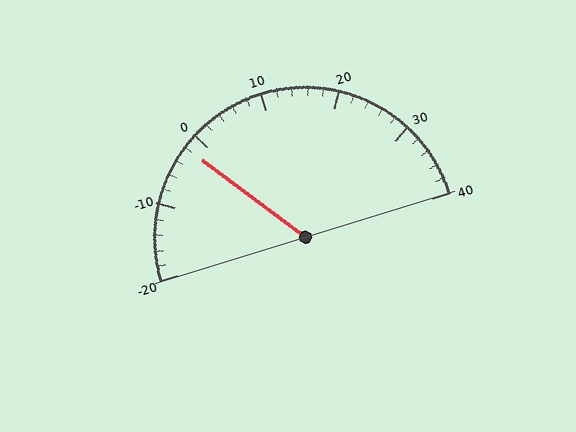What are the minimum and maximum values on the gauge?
The gauge ranges from -20 to 40.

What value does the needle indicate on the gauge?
The needle indicates approximately -2.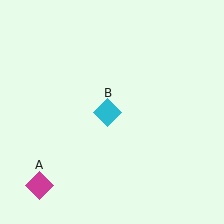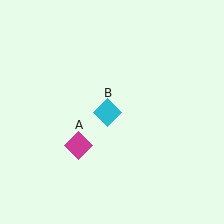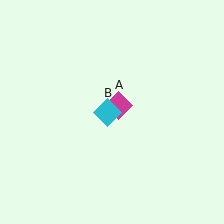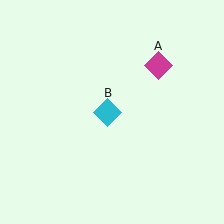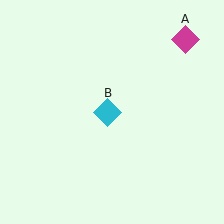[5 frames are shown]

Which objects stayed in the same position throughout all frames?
Cyan diamond (object B) remained stationary.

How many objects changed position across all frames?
1 object changed position: magenta diamond (object A).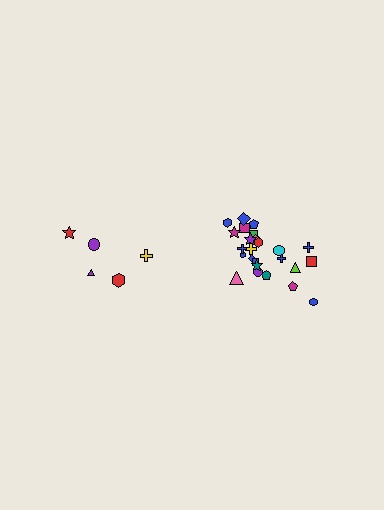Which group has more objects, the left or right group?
The right group.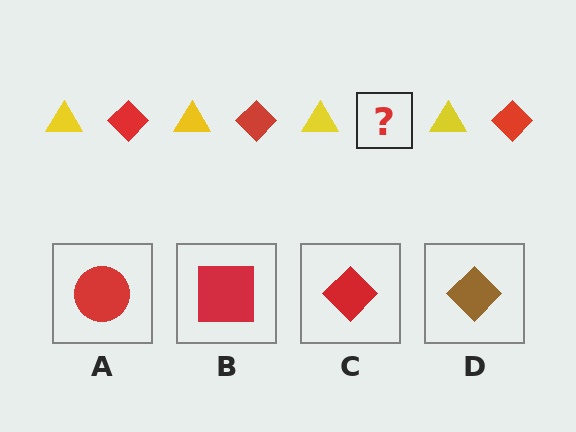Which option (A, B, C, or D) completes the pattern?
C.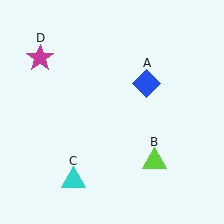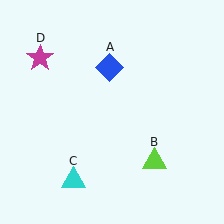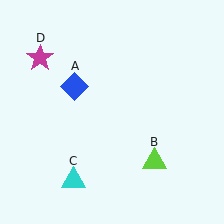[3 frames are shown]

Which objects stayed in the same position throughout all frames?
Lime triangle (object B) and cyan triangle (object C) and magenta star (object D) remained stationary.